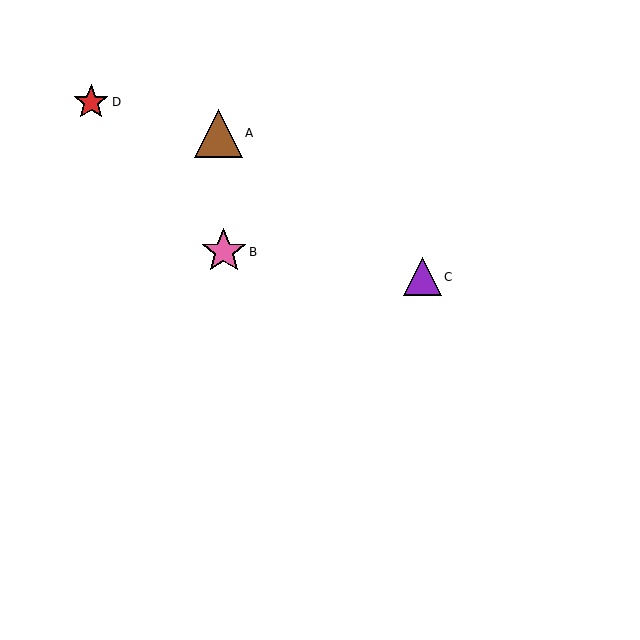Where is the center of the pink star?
The center of the pink star is at (224, 252).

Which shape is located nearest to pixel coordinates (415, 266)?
The purple triangle (labeled C) at (423, 277) is nearest to that location.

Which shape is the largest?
The brown triangle (labeled A) is the largest.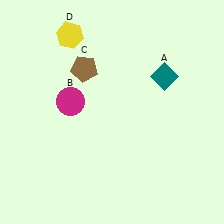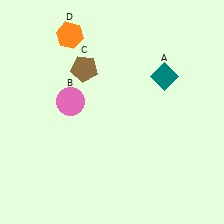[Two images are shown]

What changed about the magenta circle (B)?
In Image 1, B is magenta. In Image 2, it changed to pink.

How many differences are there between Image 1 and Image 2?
There are 2 differences between the two images.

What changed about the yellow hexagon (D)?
In Image 1, D is yellow. In Image 2, it changed to orange.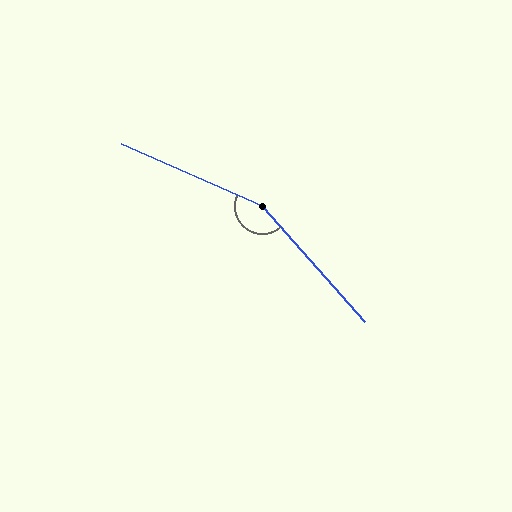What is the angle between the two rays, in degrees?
Approximately 155 degrees.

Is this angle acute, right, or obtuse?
It is obtuse.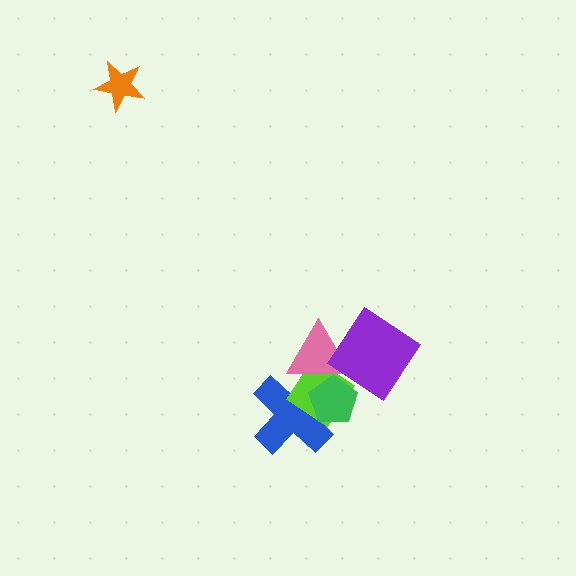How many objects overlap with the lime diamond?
4 objects overlap with the lime diamond.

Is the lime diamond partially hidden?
Yes, it is partially covered by another shape.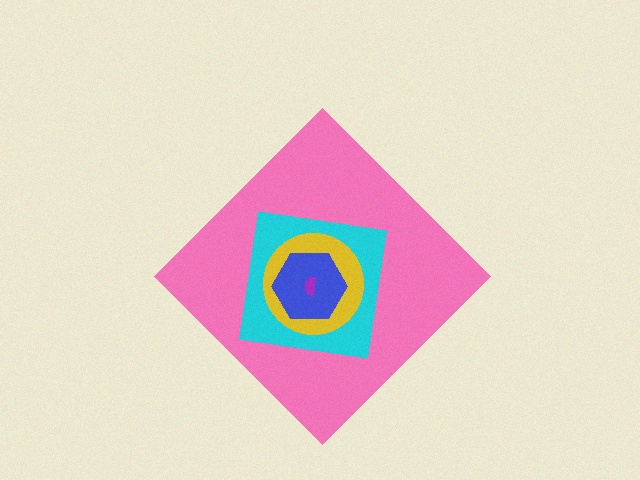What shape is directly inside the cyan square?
The yellow circle.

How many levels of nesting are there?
5.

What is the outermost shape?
The pink diamond.